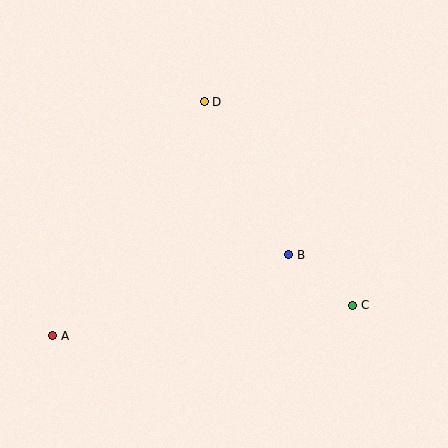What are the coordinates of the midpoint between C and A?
The midpoint between C and A is at (203, 320).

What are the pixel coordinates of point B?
Point B is at (289, 255).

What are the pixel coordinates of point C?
Point C is at (353, 305).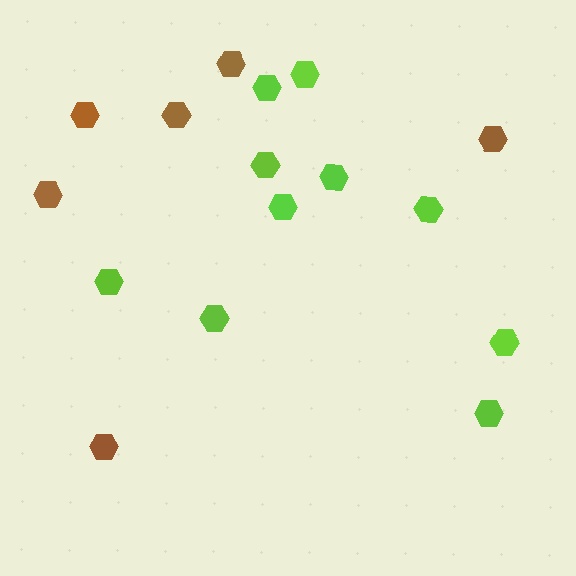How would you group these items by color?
There are 2 groups: one group of lime hexagons (10) and one group of brown hexagons (6).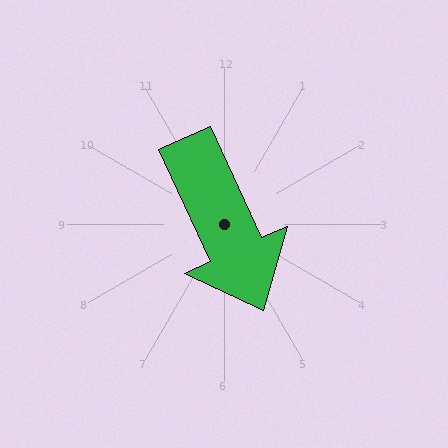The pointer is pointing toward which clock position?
Roughly 5 o'clock.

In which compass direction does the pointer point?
Southeast.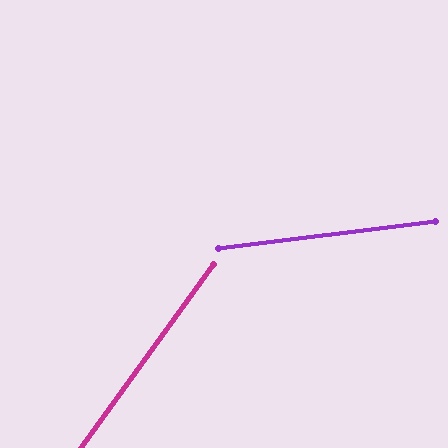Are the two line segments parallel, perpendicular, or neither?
Neither parallel nor perpendicular — they differ by about 47°.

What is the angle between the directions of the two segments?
Approximately 47 degrees.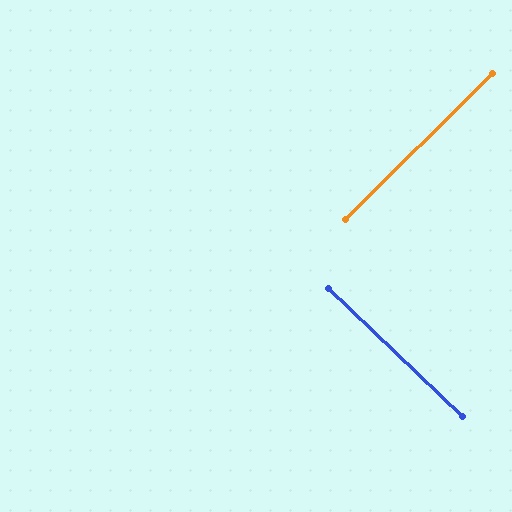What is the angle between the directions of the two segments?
Approximately 89 degrees.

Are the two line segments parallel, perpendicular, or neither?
Perpendicular — they meet at approximately 89°.